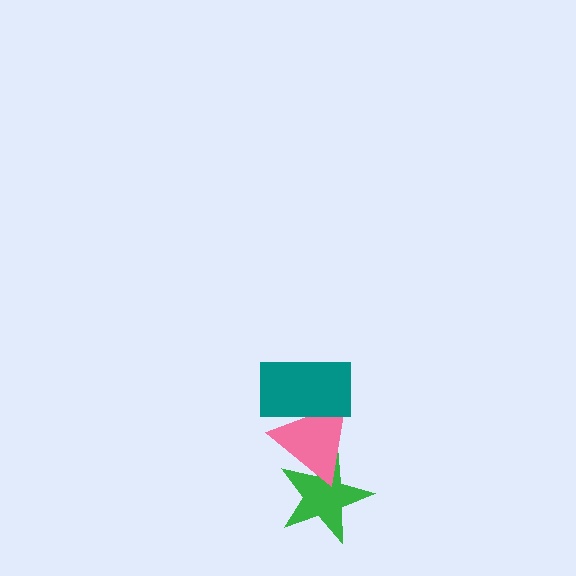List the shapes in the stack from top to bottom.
From top to bottom: the teal rectangle, the pink triangle, the green star.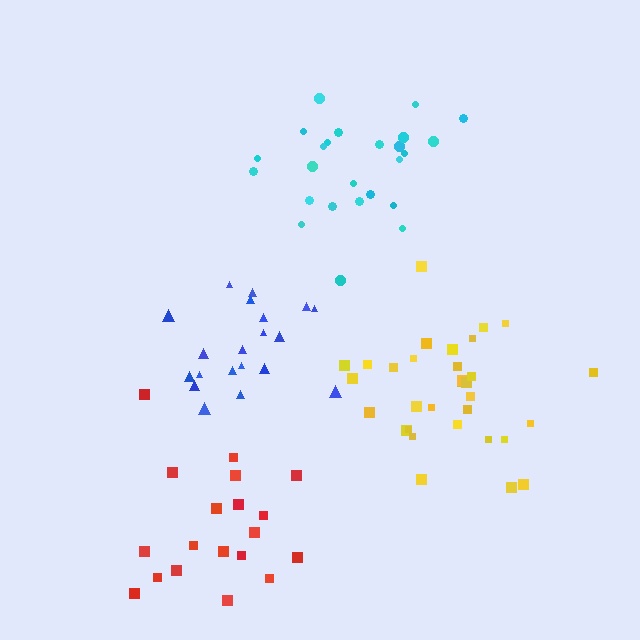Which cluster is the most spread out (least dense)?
Red.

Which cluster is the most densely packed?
Cyan.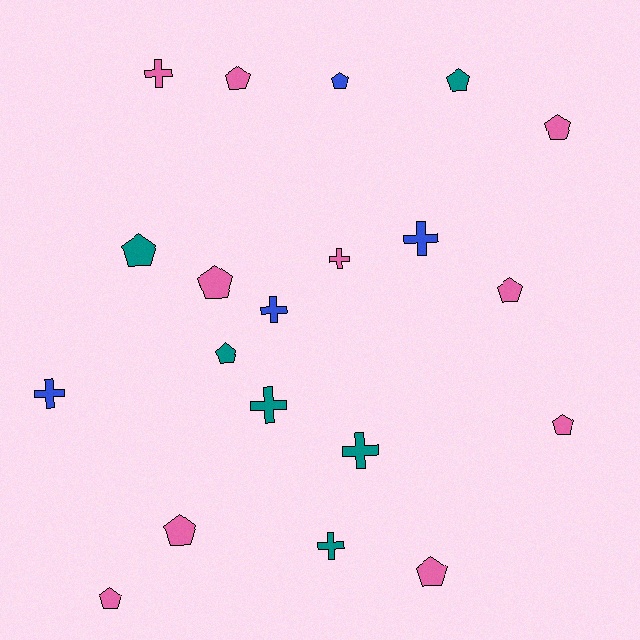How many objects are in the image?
There are 20 objects.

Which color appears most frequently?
Pink, with 10 objects.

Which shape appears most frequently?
Pentagon, with 12 objects.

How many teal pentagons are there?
There are 3 teal pentagons.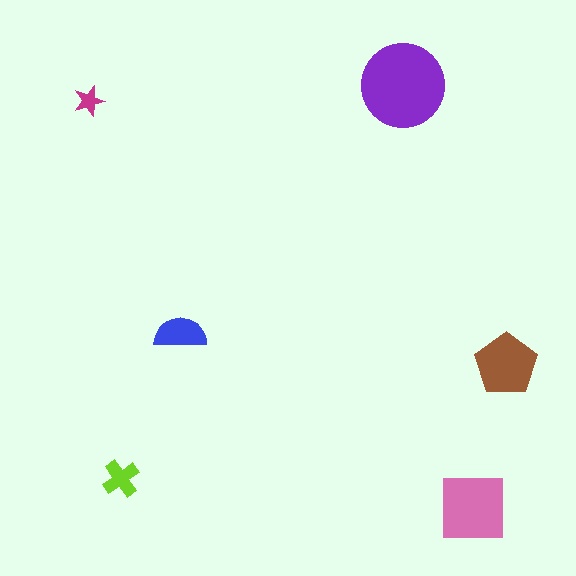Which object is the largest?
The purple circle.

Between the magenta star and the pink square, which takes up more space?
The pink square.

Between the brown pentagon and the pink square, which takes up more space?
The pink square.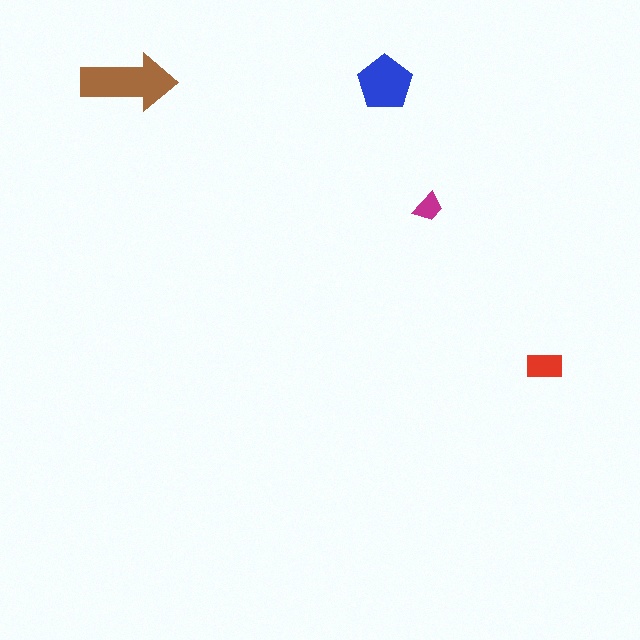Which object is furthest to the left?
The brown arrow is leftmost.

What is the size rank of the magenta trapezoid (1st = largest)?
4th.